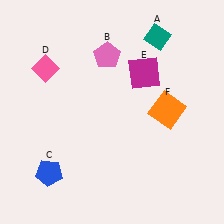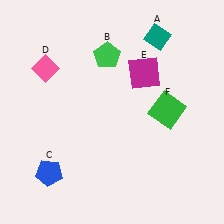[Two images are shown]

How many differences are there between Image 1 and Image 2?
There are 2 differences between the two images.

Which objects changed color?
B changed from pink to green. F changed from orange to green.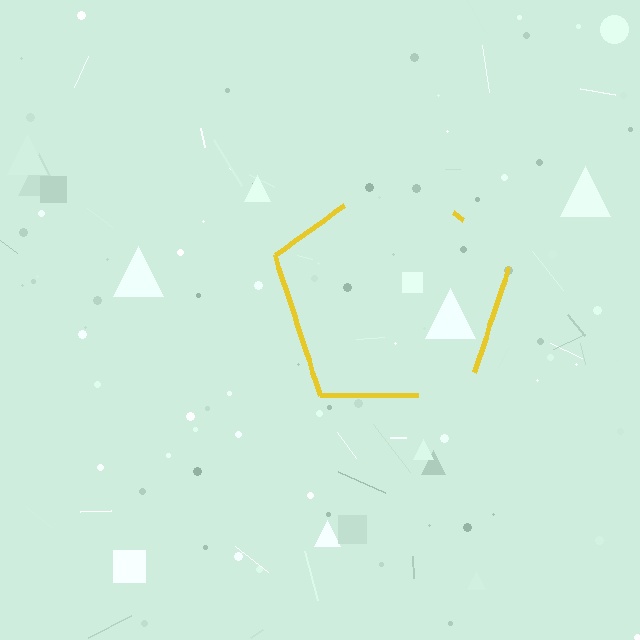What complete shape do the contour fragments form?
The contour fragments form a pentagon.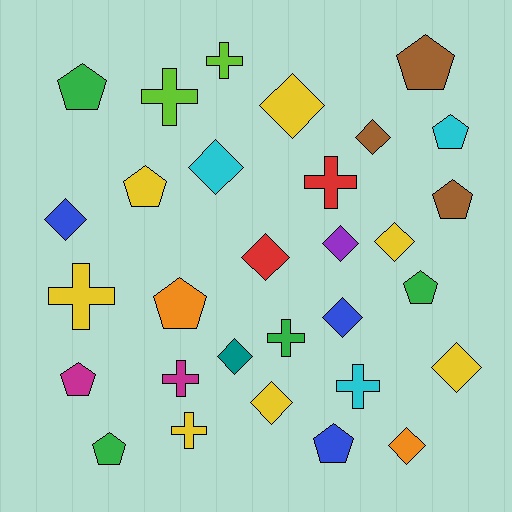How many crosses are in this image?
There are 8 crosses.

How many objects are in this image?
There are 30 objects.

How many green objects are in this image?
There are 4 green objects.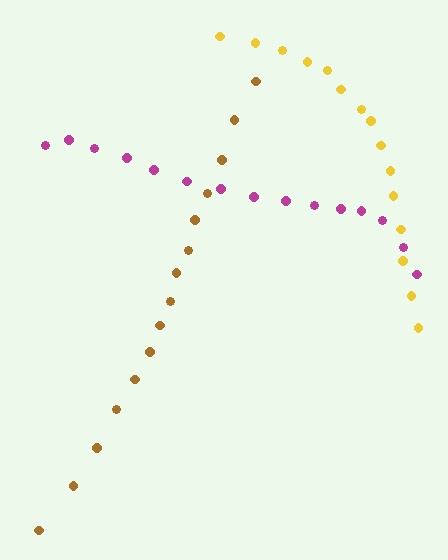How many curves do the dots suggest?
There are 3 distinct paths.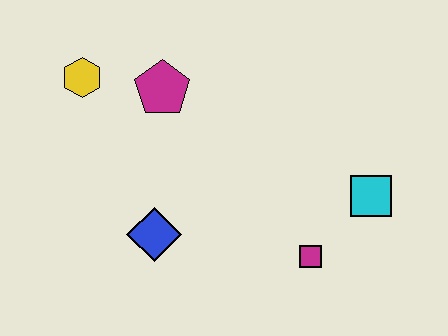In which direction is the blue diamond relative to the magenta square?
The blue diamond is to the left of the magenta square.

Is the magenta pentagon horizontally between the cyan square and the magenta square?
No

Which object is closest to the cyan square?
The magenta square is closest to the cyan square.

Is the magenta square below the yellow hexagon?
Yes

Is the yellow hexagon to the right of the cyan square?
No